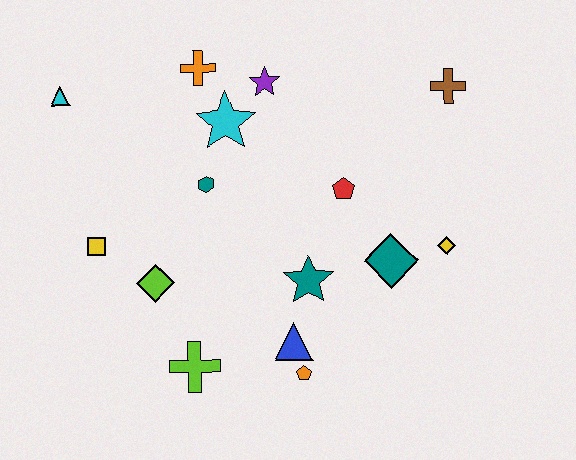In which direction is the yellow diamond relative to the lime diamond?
The yellow diamond is to the right of the lime diamond.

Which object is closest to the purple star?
The cyan star is closest to the purple star.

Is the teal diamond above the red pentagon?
No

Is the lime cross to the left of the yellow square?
No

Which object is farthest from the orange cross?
The orange pentagon is farthest from the orange cross.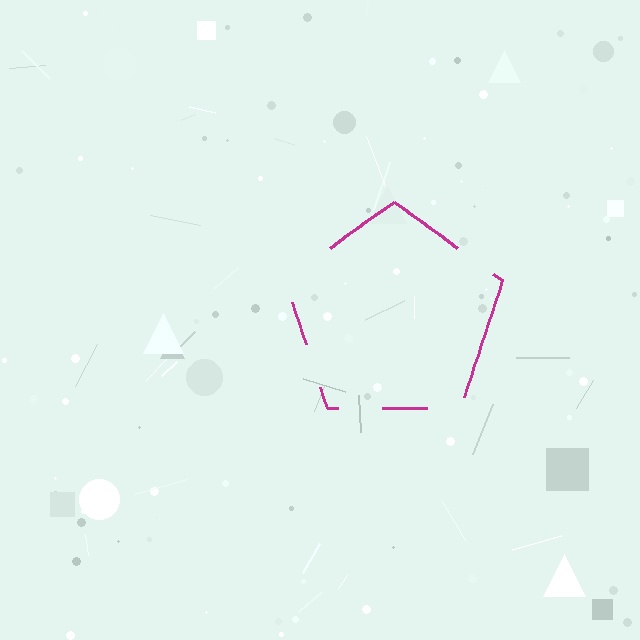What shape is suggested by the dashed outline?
The dashed outline suggests a pentagon.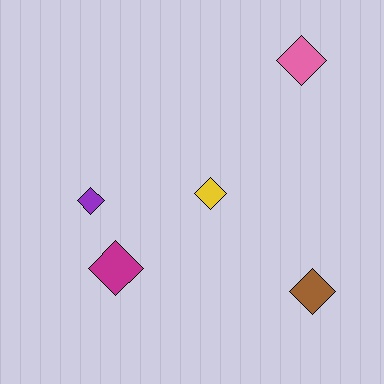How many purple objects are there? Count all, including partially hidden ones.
There is 1 purple object.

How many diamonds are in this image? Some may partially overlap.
There are 5 diamonds.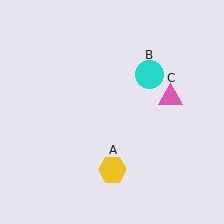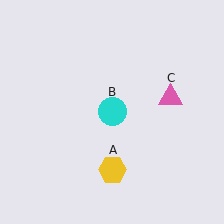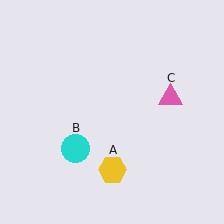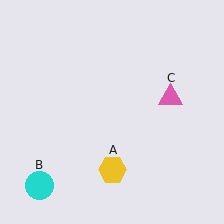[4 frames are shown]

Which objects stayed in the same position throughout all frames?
Yellow hexagon (object A) and pink triangle (object C) remained stationary.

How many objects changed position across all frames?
1 object changed position: cyan circle (object B).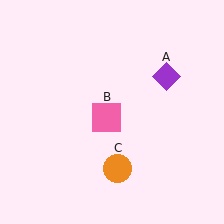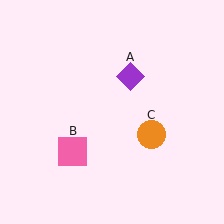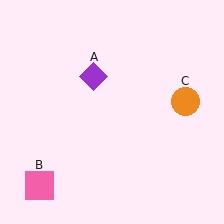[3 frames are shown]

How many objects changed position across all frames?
3 objects changed position: purple diamond (object A), pink square (object B), orange circle (object C).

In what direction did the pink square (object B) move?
The pink square (object B) moved down and to the left.